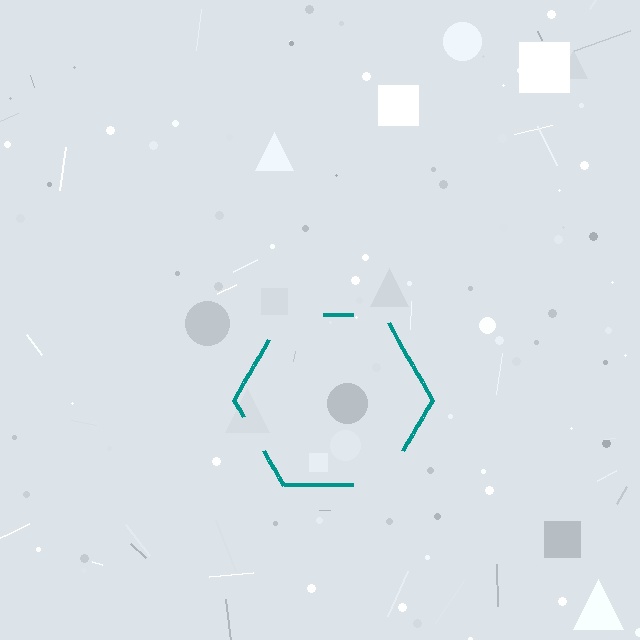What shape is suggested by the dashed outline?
The dashed outline suggests a hexagon.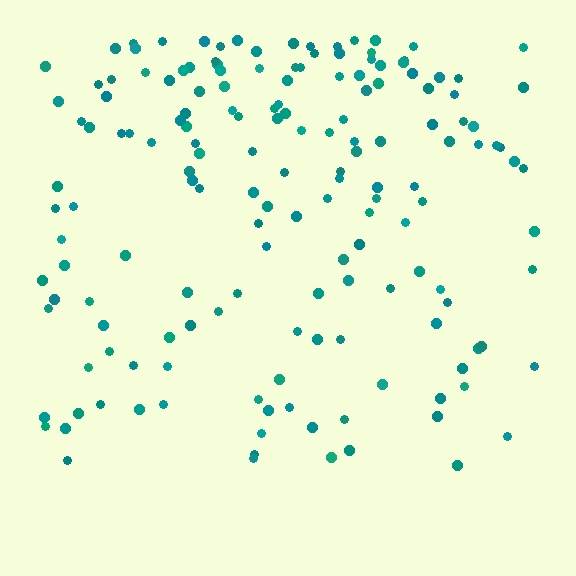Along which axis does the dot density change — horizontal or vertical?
Vertical.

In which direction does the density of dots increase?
From bottom to top, with the top side densest.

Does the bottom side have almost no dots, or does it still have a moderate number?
Still a moderate number, just noticeably fewer than the top.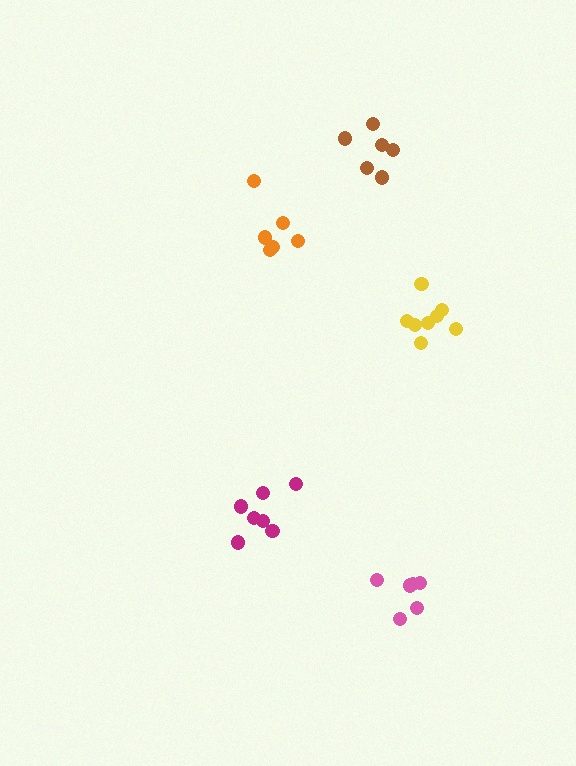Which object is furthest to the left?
The magenta cluster is leftmost.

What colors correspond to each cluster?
The clusters are colored: pink, yellow, orange, brown, magenta.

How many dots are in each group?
Group 1: 6 dots, Group 2: 8 dots, Group 3: 6 dots, Group 4: 6 dots, Group 5: 7 dots (33 total).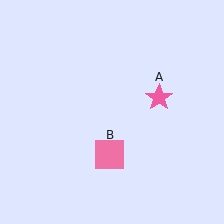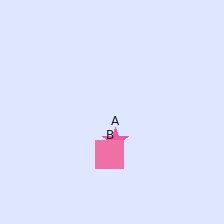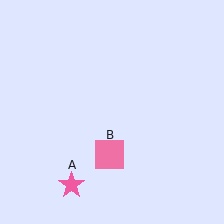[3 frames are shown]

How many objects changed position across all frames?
1 object changed position: pink star (object A).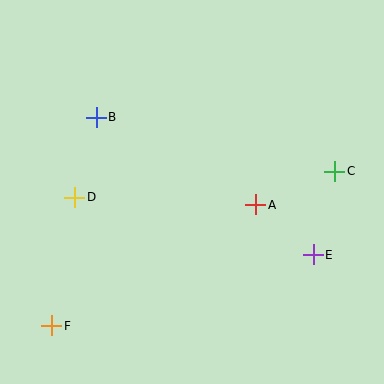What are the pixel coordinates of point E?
Point E is at (313, 255).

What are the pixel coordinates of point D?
Point D is at (75, 197).